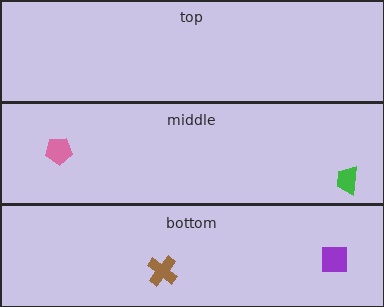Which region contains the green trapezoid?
The middle region.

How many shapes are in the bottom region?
2.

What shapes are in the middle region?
The pink pentagon, the green trapezoid.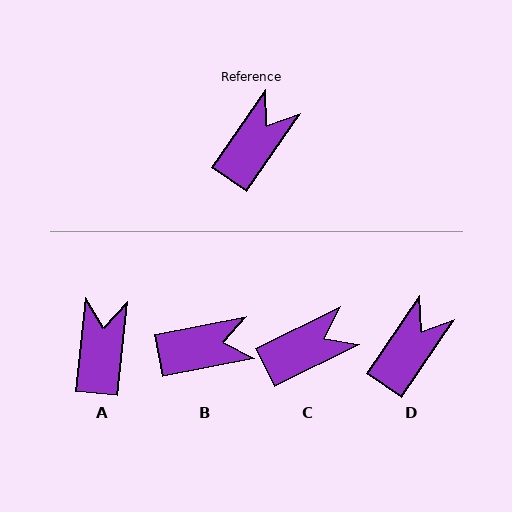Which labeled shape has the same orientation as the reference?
D.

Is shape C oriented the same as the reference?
No, it is off by about 29 degrees.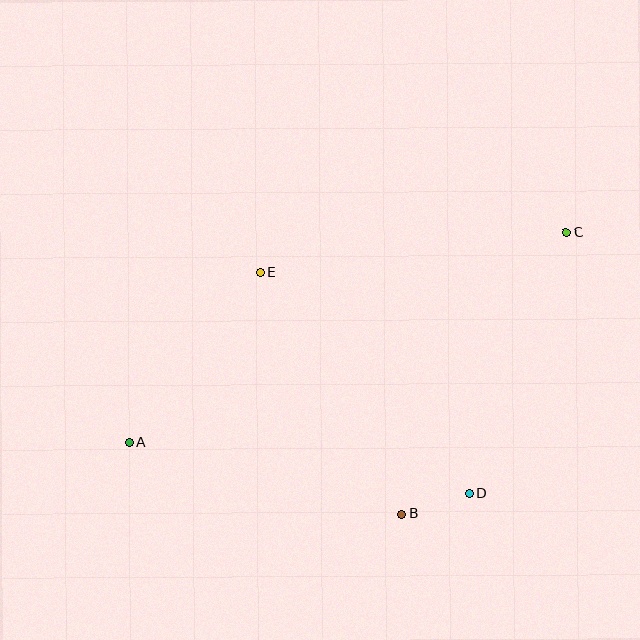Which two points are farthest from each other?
Points A and C are farthest from each other.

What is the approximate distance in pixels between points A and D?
The distance between A and D is approximately 344 pixels.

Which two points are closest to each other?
Points B and D are closest to each other.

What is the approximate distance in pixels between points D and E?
The distance between D and E is approximately 304 pixels.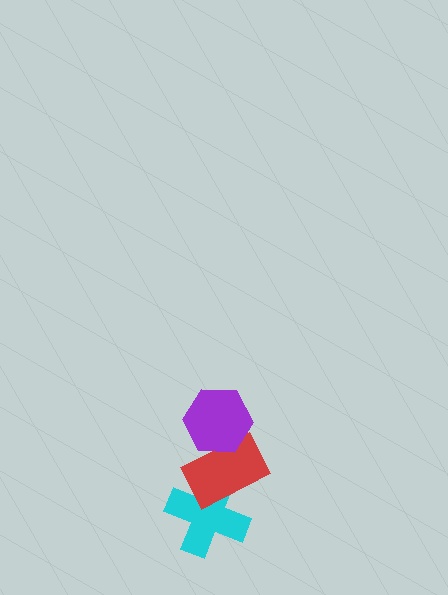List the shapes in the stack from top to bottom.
From top to bottom: the purple hexagon, the red rectangle, the cyan cross.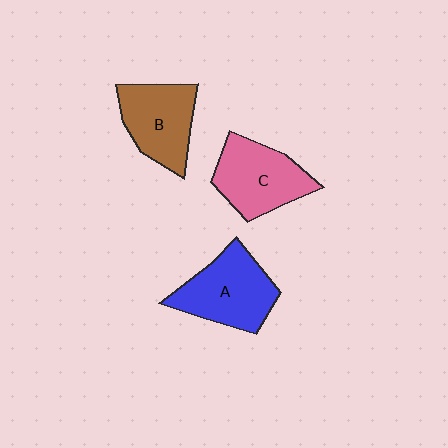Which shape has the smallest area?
Shape B (brown).